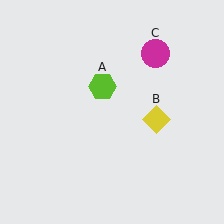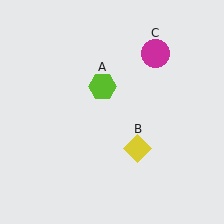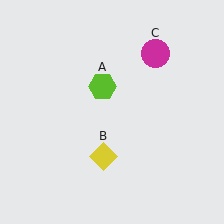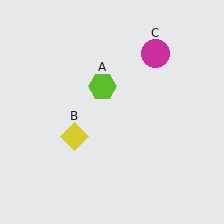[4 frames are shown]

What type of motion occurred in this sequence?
The yellow diamond (object B) rotated clockwise around the center of the scene.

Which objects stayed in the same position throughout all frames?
Lime hexagon (object A) and magenta circle (object C) remained stationary.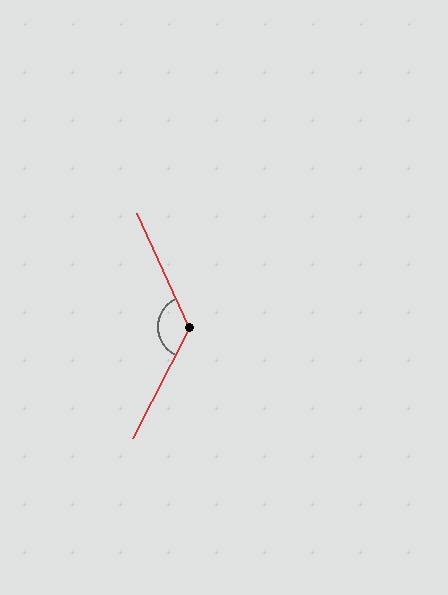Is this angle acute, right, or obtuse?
It is obtuse.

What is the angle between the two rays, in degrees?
Approximately 129 degrees.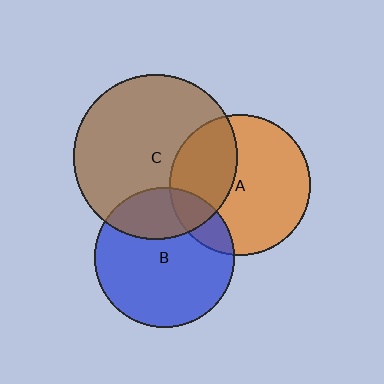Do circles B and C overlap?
Yes.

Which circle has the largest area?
Circle C (brown).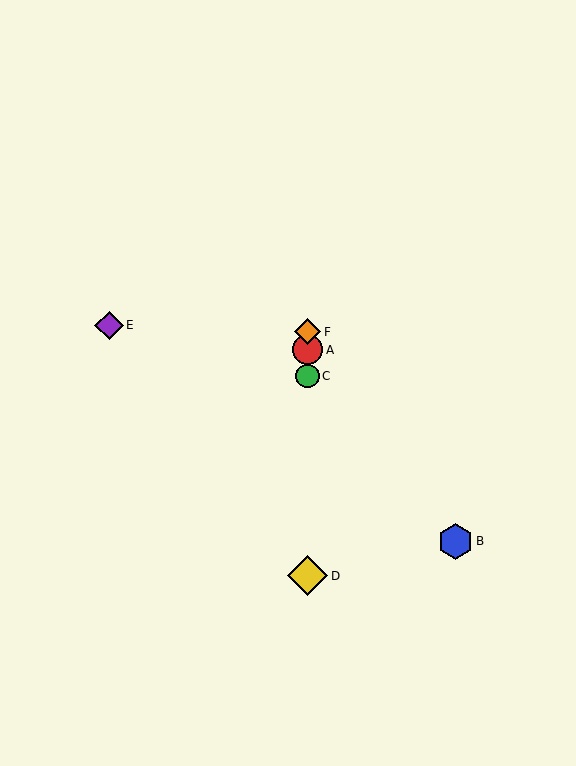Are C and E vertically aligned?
No, C is at x≈307 and E is at x≈109.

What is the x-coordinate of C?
Object C is at x≈307.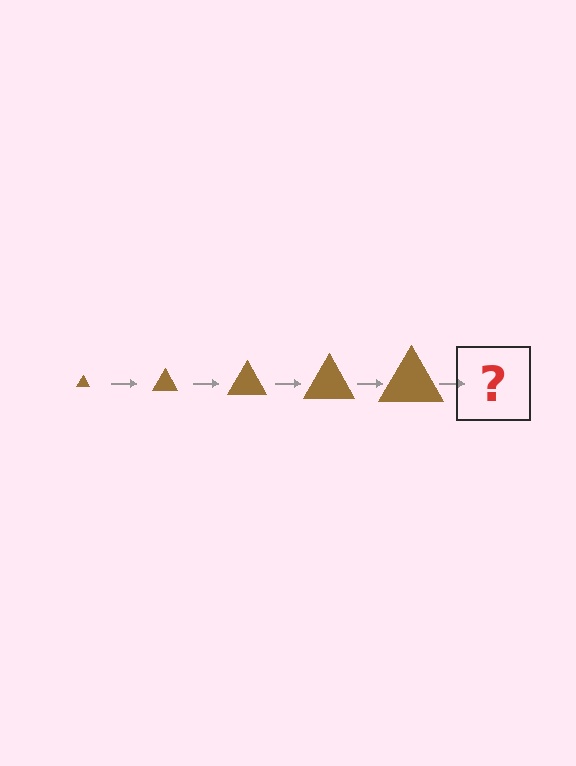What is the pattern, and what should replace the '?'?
The pattern is that the triangle gets progressively larger each step. The '?' should be a brown triangle, larger than the previous one.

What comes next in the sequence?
The next element should be a brown triangle, larger than the previous one.